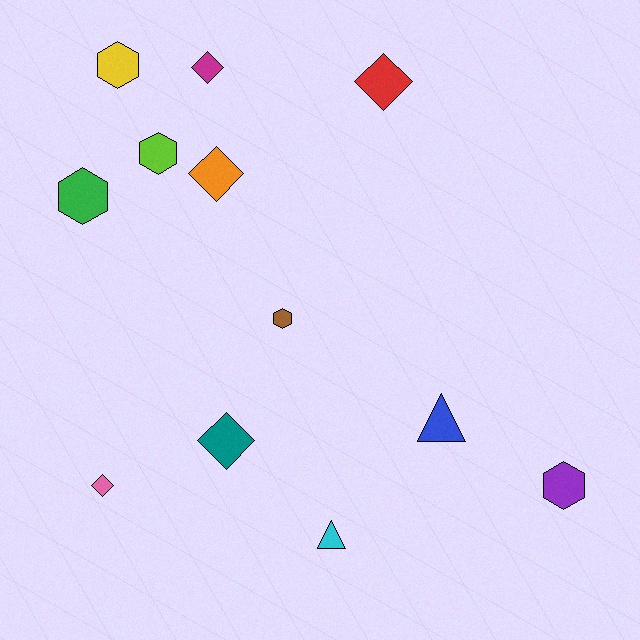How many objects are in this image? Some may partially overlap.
There are 12 objects.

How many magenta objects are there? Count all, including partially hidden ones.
There is 1 magenta object.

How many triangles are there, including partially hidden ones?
There are 2 triangles.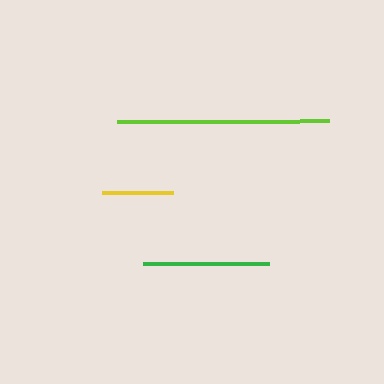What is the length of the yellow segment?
The yellow segment is approximately 70 pixels long.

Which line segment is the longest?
The lime line is the longest at approximately 212 pixels.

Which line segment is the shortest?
The yellow line is the shortest at approximately 70 pixels.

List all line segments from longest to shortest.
From longest to shortest: lime, green, yellow.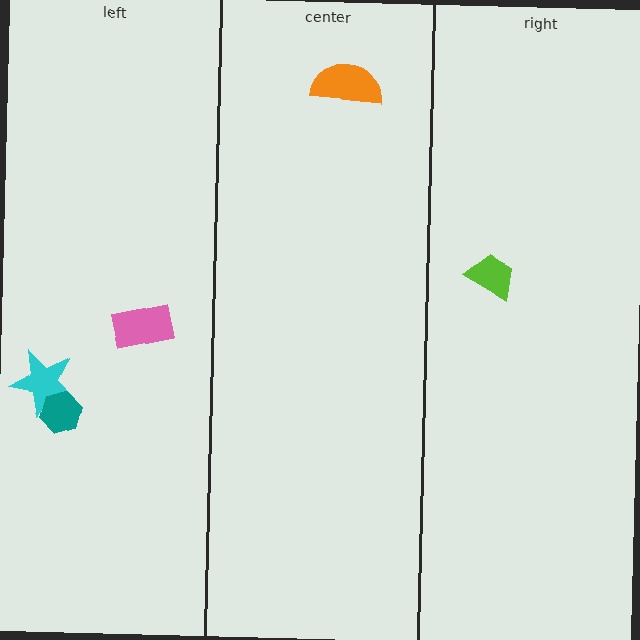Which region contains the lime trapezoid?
The right region.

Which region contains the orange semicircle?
The center region.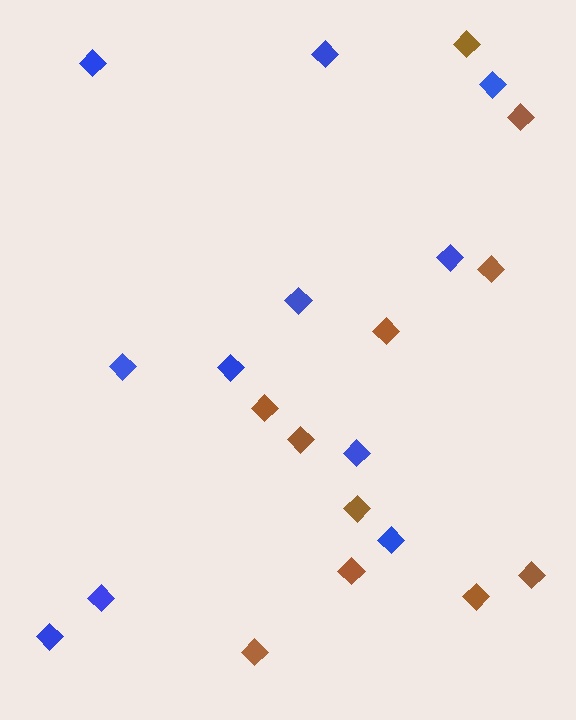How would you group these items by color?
There are 2 groups: one group of blue diamonds (11) and one group of brown diamonds (11).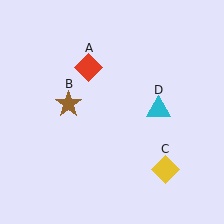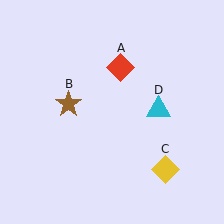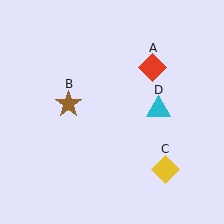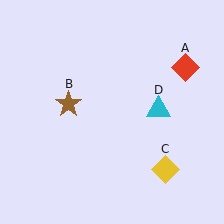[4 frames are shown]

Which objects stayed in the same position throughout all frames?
Brown star (object B) and yellow diamond (object C) and cyan triangle (object D) remained stationary.